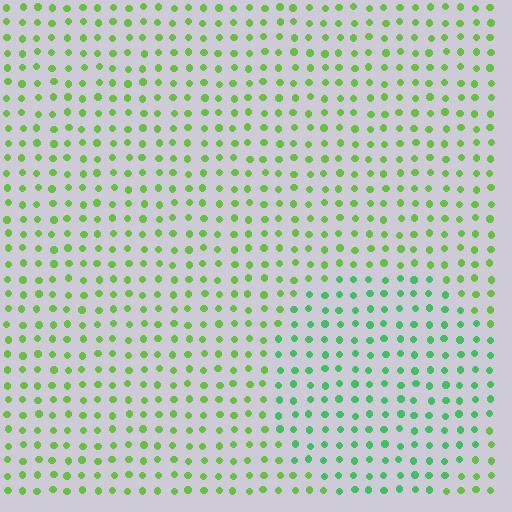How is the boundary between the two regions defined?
The boundary is defined purely by a slight shift in hue (about 33 degrees). Spacing, size, and orientation are identical on both sides.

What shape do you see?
I see a circle.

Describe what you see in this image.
The image is filled with small lime elements in a uniform arrangement. A circle-shaped region is visible where the elements are tinted to a slightly different hue, forming a subtle color boundary.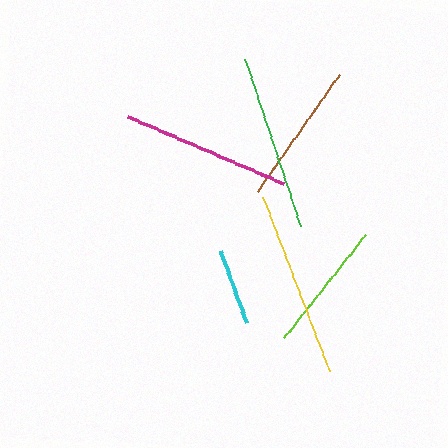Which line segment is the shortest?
The cyan line is the shortest at approximately 77 pixels.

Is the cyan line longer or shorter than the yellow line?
The yellow line is longer than the cyan line.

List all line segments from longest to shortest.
From longest to shortest: yellow, green, magenta, brown, lime, cyan.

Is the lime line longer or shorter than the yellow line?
The yellow line is longer than the lime line.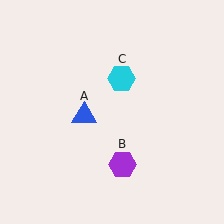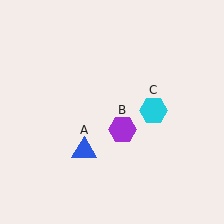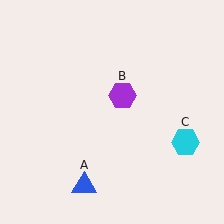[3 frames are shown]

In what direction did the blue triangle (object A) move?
The blue triangle (object A) moved down.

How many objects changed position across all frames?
3 objects changed position: blue triangle (object A), purple hexagon (object B), cyan hexagon (object C).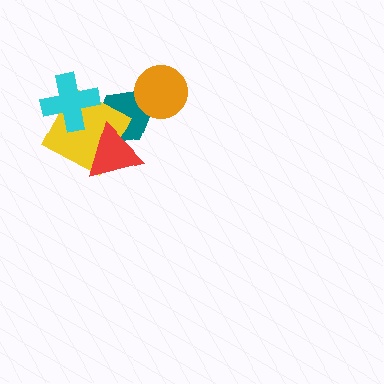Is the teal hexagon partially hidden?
Yes, it is partially covered by another shape.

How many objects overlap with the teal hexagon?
3 objects overlap with the teal hexagon.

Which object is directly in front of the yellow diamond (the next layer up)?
The cyan cross is directly in front of the yellow diamond.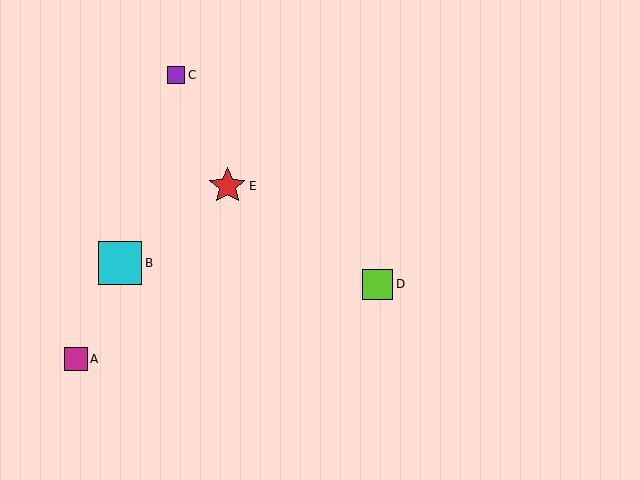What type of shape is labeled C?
Shape C is a purple square.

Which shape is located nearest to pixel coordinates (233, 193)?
The red star (labeled E) at (227, 186) is nearest to that location.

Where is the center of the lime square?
The center of the lime square is at (378, 284).